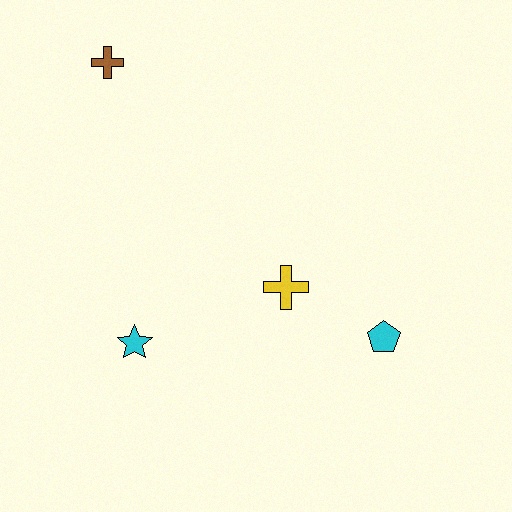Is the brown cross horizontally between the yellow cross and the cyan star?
No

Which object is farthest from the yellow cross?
The brown cross is farthest from the yellow cross.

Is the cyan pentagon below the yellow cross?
Yes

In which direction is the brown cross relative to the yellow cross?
The brown cross is above the yellow cross.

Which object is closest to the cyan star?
The yellow cross is closest to the cyan star.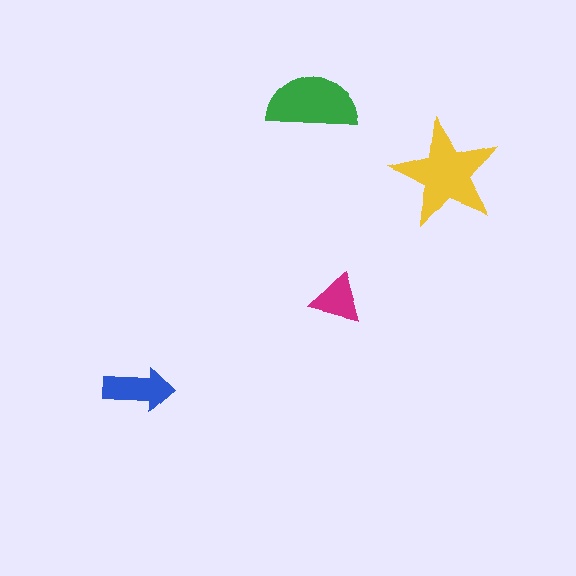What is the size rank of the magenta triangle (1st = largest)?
4th.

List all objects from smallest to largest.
The magenta triangle, the blue arrow, the green semicircle, the yellow star.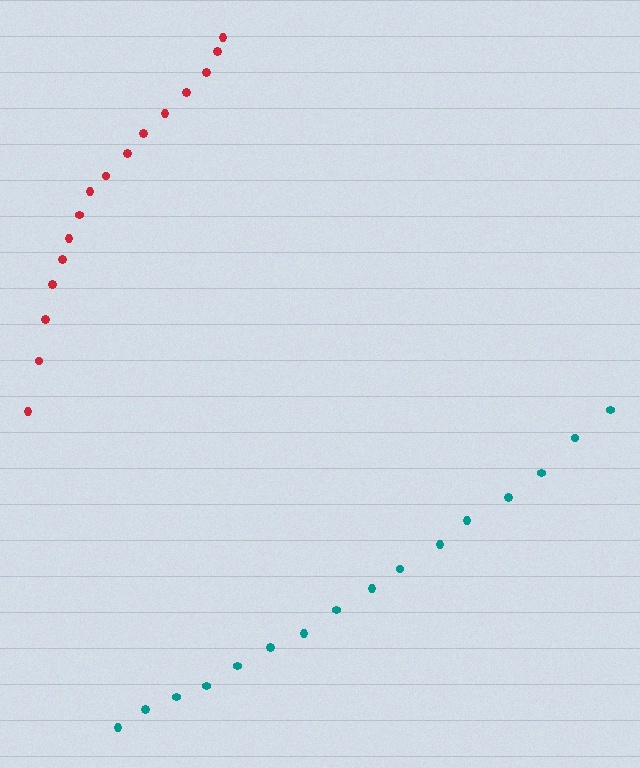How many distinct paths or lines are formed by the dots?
There are 2 distinct paths.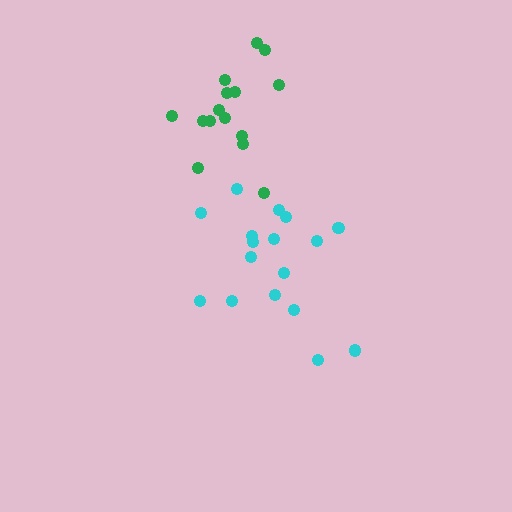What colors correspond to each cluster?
The clusters are colored: cyan, green.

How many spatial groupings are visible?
There are 2 spatial groupings.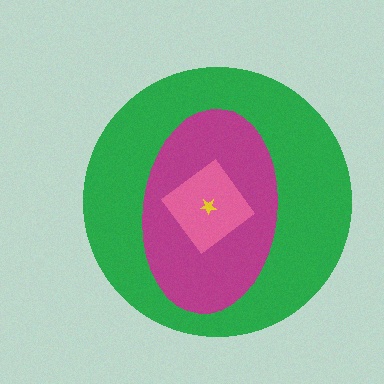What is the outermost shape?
The green circle.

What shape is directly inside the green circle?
The magenta ellipse.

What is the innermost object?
The yellow star.